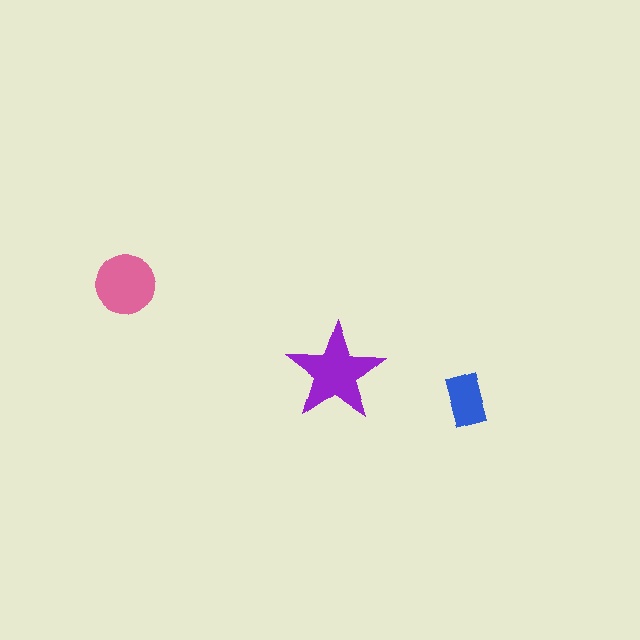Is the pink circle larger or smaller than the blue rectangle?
Larger.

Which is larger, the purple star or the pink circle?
The purple star.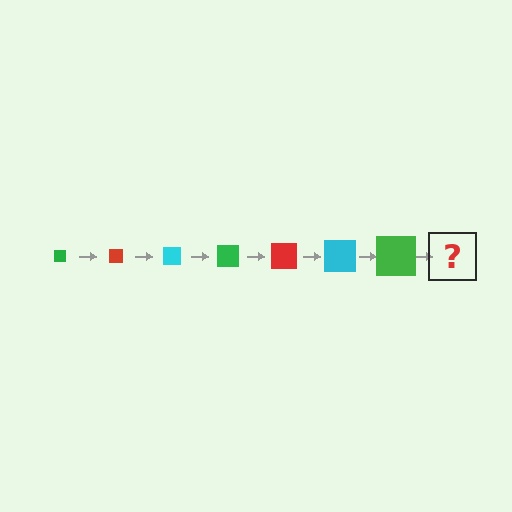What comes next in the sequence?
The next element should be a red square, larger than the previous one.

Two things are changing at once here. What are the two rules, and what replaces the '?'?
The two rules are that the square grows larger each step and the color cycles through green, red, and cyan. The '?' should be a red square, larger than the previous one.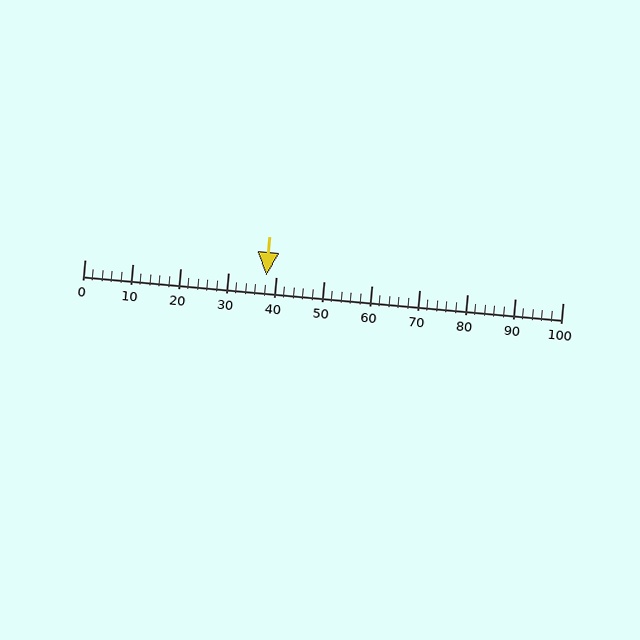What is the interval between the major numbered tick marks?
The major tick marks are spaced 10 units apart.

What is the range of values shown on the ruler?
The ruler shows values from 0 to 100.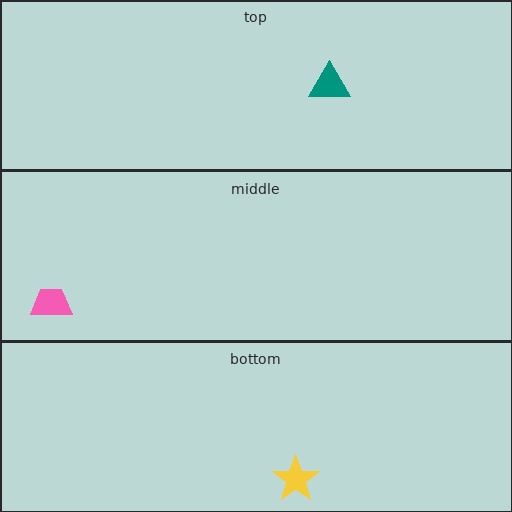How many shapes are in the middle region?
1.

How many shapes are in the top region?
1.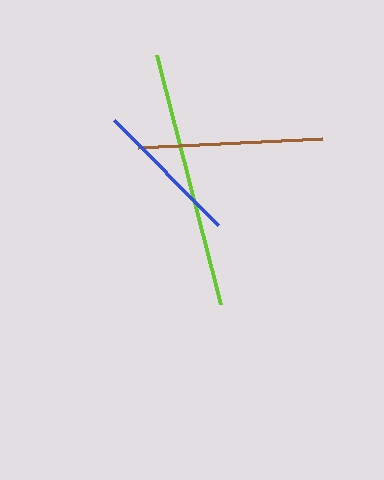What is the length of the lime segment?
The lime segment is approximately 256 pixels long.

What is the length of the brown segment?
The brown segment is approximately 184 pixels long.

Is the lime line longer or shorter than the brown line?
The lime line is longer than the brown line.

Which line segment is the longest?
The lime line is the longest at approximately 256 pixels.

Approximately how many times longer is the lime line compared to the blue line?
The lime line is approximately 1.7 times the length of the blue line.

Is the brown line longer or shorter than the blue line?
The brown line is longer than the blue line.